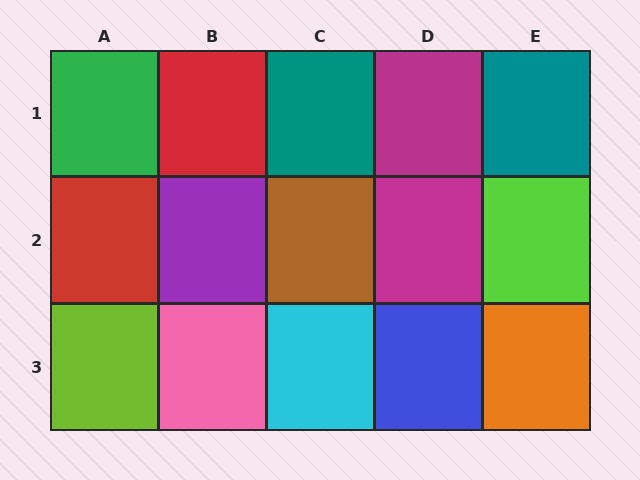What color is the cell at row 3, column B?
Pink.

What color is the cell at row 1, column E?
Teal.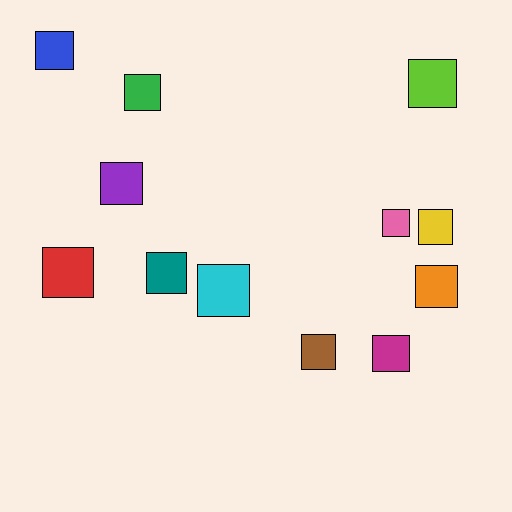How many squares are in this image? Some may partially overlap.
There are 12 squares.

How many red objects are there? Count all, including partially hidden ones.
There is 1 red object.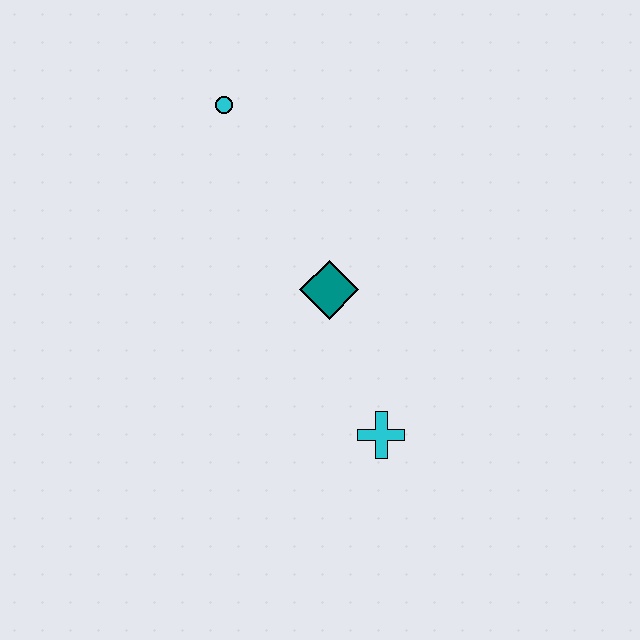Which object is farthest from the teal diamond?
The cyan circle is farthest from the teal diamond.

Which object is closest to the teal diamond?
The cyan cross is closest to the teal diamond.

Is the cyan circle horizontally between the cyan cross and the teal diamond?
No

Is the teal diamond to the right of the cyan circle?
Yes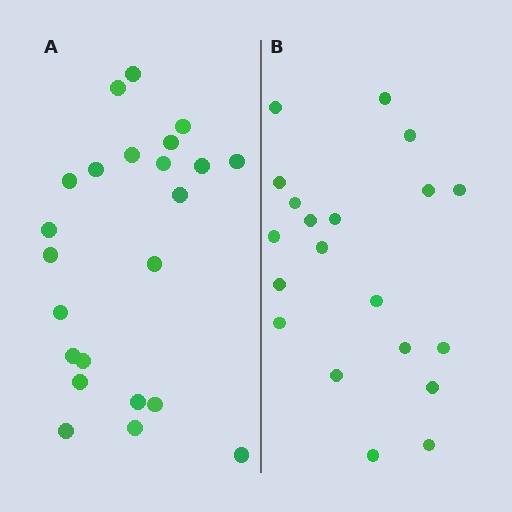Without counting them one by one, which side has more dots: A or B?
Region A (the left region) has more dots.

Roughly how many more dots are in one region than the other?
Region A has just a few more — roughly 2 or 3 more dots than region B.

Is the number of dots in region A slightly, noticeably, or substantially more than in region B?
Region A has only slightly more — the two regions are fairly close. The ratio is roughly 1.1 to 1.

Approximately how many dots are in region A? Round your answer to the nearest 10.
About 20 dots. (The exact count is 23, which rounds to 20.)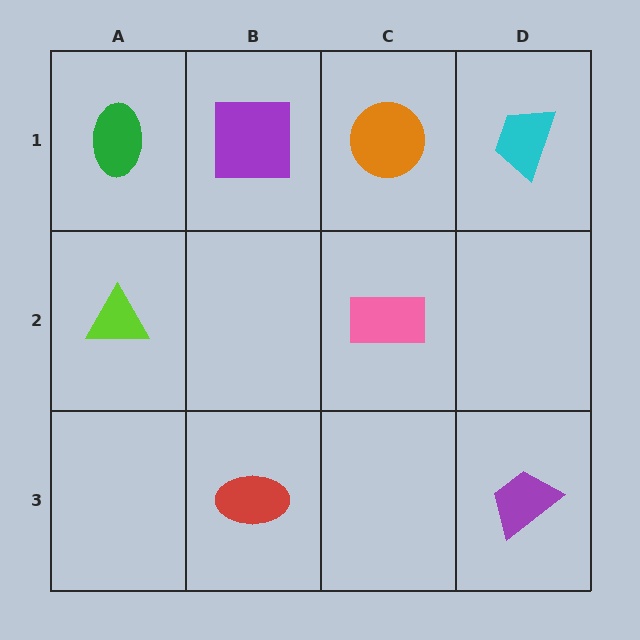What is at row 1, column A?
A green ellipse.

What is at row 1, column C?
An orange circle.